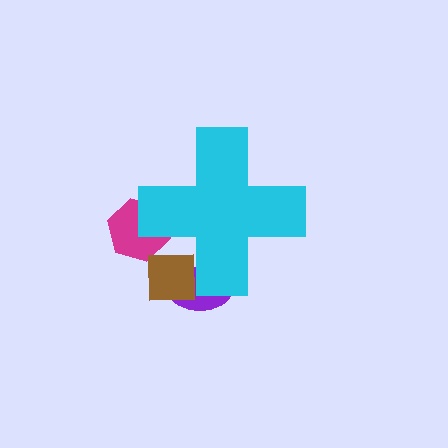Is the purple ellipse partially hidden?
Yes, the purple ellipse is partially hidden behind the cyan cross.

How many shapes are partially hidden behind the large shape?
3 shapes are partially hidden.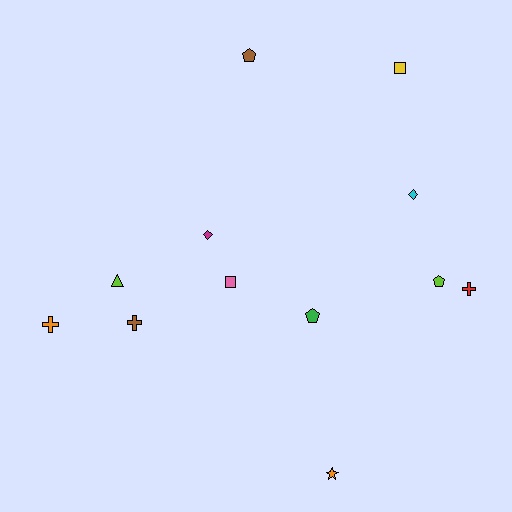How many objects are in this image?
There are 12 objects.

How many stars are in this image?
There is 1 star.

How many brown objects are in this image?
There are 2 brown objects.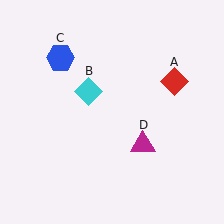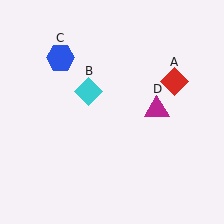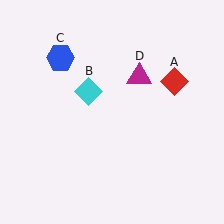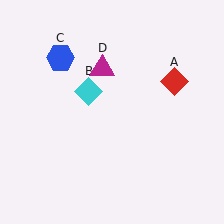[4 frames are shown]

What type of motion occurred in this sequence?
The magenta triangle (object D) rotated counterclockwise around the center of the scene.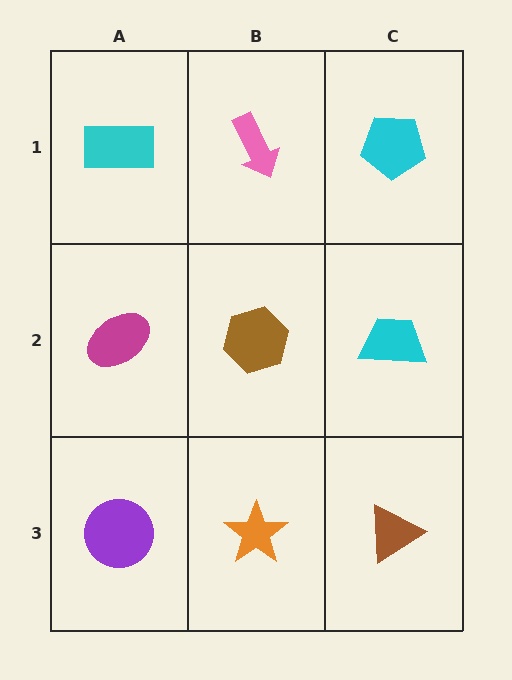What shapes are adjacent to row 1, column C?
A cyan trapezoid (row 2, column C), a pink arrow (row 1, column B).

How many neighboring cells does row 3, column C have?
2.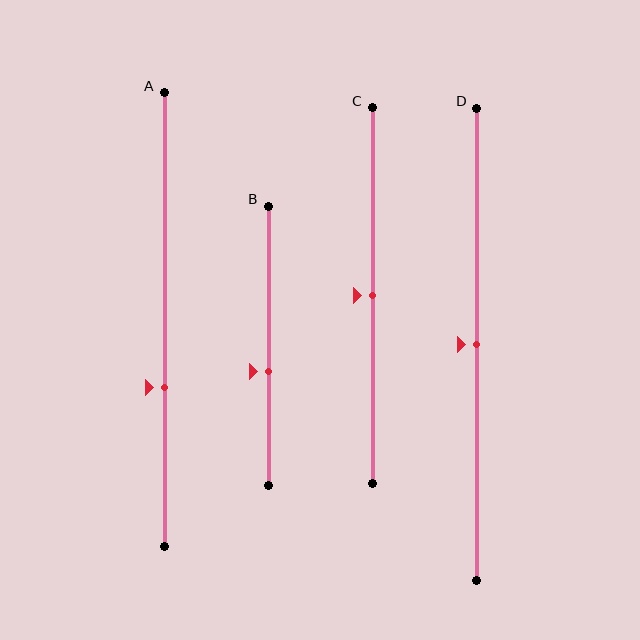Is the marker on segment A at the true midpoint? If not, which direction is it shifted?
No, the marker on segment A is shifted downward by about 15% of the segment length.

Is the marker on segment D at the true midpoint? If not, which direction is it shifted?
Yes, the marker on segment D is at the true midpoint.